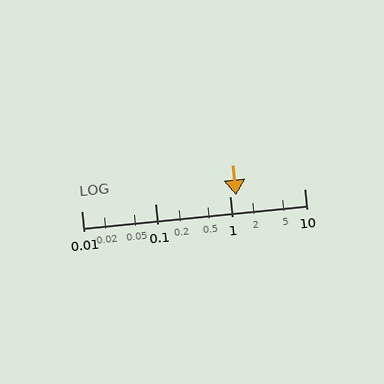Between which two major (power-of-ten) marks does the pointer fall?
The pointer is between 1 and 10.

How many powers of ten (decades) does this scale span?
The scale spans 3 decades, from 0.01 to 10.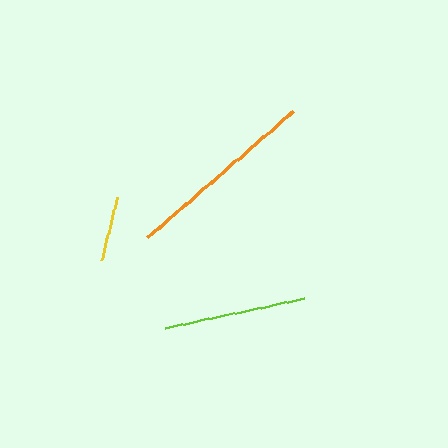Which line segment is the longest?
The orange line is the longest at approximately 194 pixels.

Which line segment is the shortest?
The yellow line is the shortest at approximately 65 pixels.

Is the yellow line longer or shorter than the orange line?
The orange line is longer than the yellow line.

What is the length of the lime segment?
The lime segment is approximately 143 pixels long.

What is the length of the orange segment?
The orange segment is approximately 194 pixels long.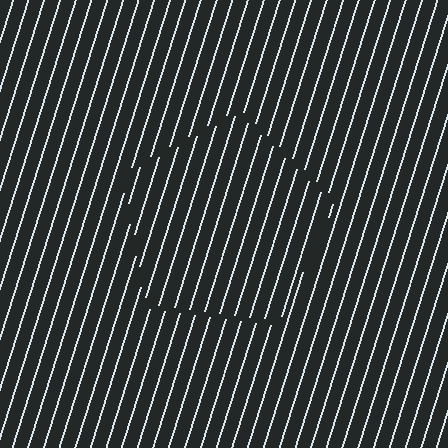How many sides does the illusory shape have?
5 sides — the line-ends trace a pentagon.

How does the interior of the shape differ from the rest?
The interior of the shape contains the same grating, shifted by half a period — the contour is defined by the phase discontinuity where line-ends from the inner and outer gratings abut.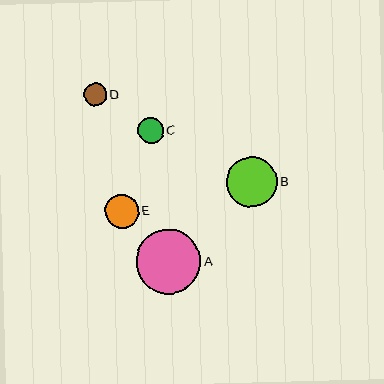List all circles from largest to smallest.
From largest to smallest: A, B, E, C, D.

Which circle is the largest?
Circle A is the largest with a size of approximately 64 pixels.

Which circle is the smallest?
Circle D is the smallest with a size of approximately 23 pixels.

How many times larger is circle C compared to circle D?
Circle C is approximately 1.1 times the size of circle D.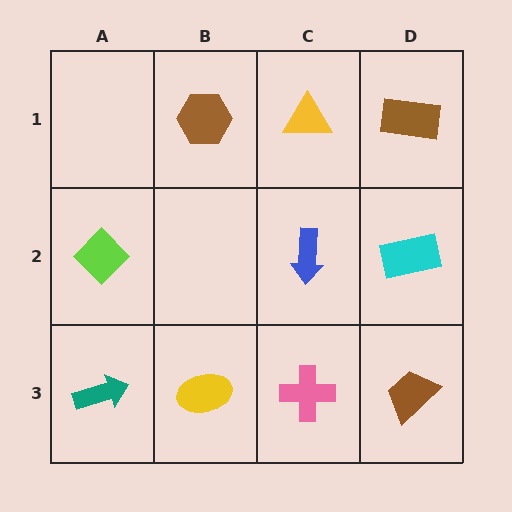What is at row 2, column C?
A blue arrow.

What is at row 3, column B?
A yellow ellipse.